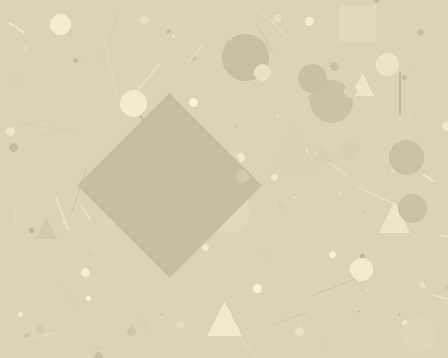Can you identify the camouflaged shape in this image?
The camouflaged shape is a diamond.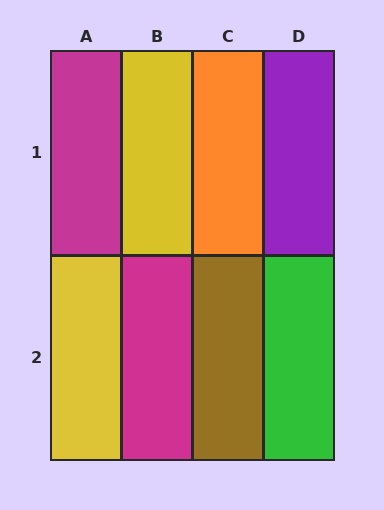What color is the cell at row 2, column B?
Magenta.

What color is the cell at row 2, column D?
Green.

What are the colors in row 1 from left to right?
Magenta, yellow, orange, purple.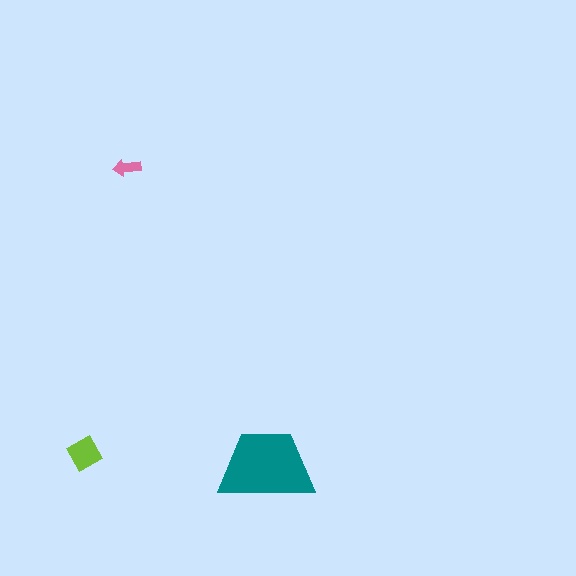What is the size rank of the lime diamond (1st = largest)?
2nd.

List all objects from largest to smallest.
The teal trapezoid, the lime diamond, the pink arrow.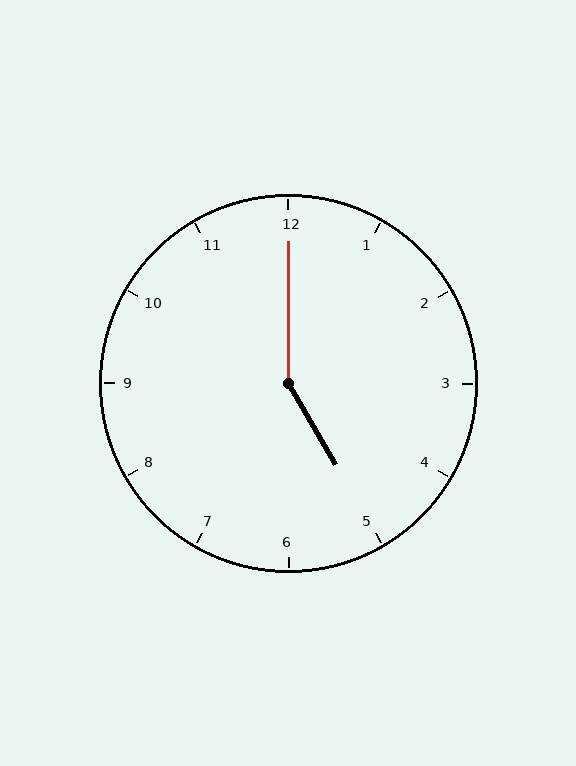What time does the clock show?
5:00.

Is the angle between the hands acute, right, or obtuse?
It is obtuse.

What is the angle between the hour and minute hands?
Approximately 150 degrees.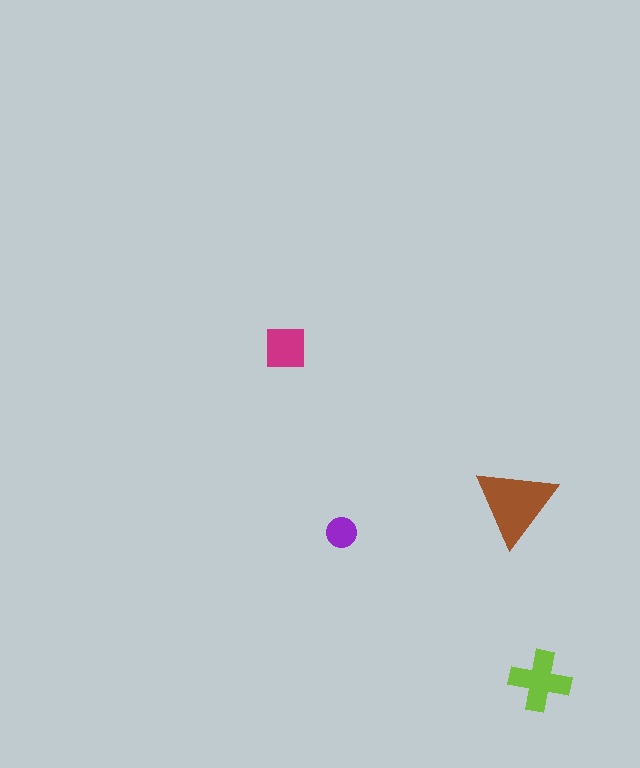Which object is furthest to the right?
The lime cross is rightmost.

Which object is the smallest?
The purple circle.